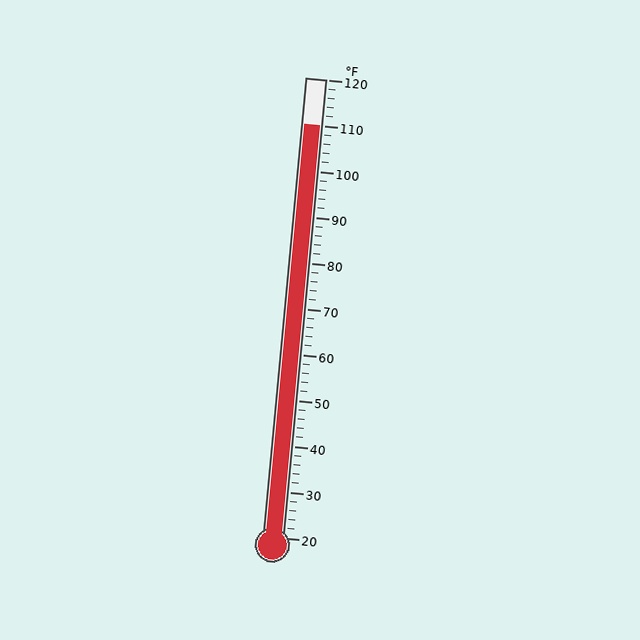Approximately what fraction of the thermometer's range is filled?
The thermometer is filled to approximately 90% of its range.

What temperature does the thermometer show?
The thermometer shows approximately 110°F.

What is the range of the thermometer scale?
The thermometer scale ranges from 20°F to 120°F.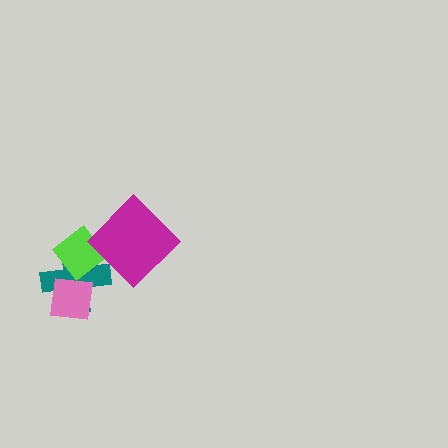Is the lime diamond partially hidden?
Yes, it is partially covered by another shape.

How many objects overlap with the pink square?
2 objects overlap with the pink square.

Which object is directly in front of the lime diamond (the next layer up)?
The magenta diamond is directly in front of the lime diamond.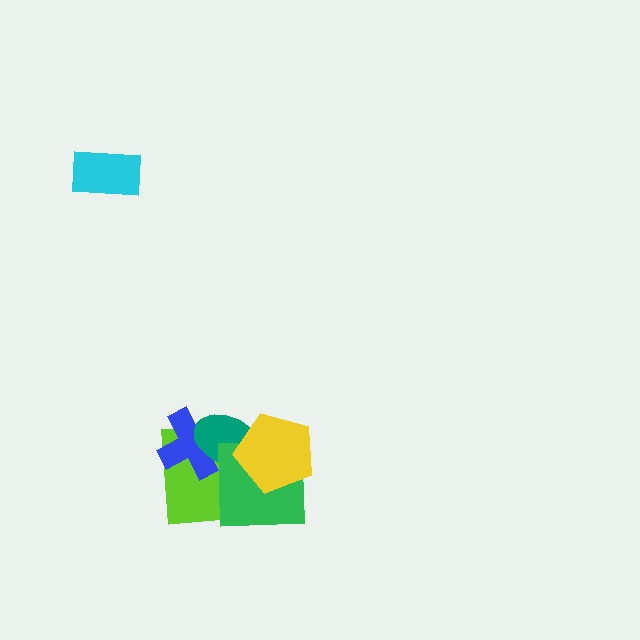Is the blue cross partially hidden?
Yes, it is partially covered by another shape.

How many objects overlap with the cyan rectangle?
0 objects overlap with the cyan rectangle.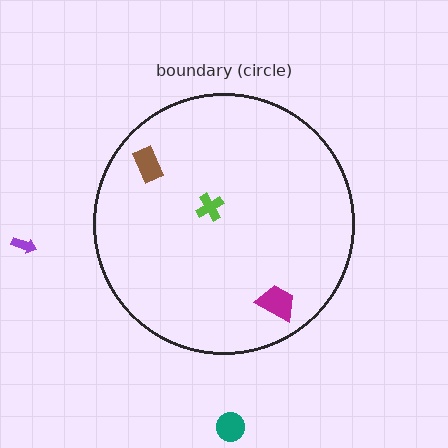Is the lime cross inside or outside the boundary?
Inside.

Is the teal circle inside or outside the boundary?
Outside.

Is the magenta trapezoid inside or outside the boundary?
Inside.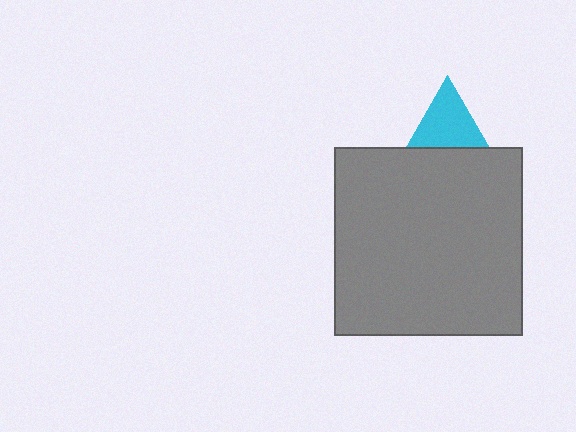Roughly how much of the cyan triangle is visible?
A small part of it is visible (roughly 42%).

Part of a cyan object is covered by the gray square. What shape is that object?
It is a triangle.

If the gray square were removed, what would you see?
You would see the complete cyan triangle.